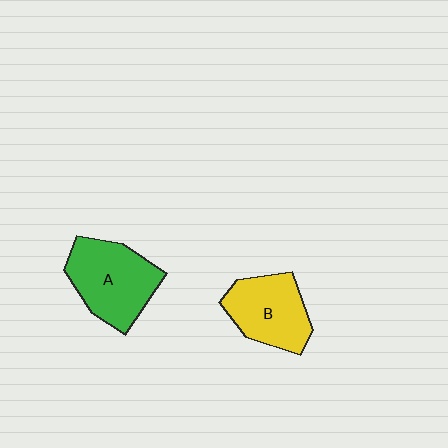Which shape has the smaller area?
Shape B (yellow).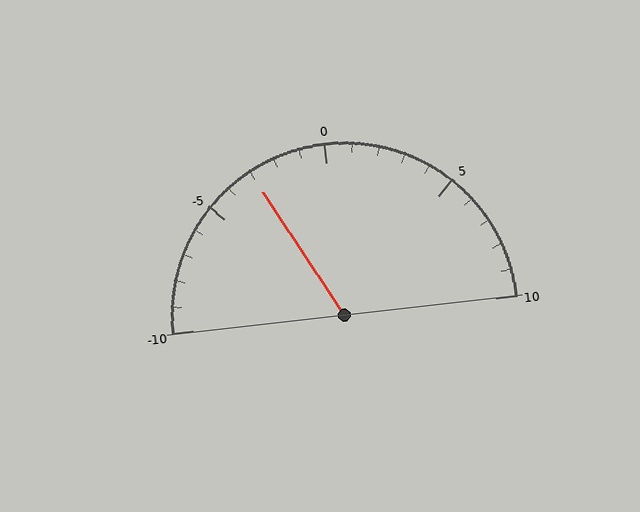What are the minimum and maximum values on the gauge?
The gauge ranges from -10 to 10.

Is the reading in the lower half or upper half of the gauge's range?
The reading is in the lower half of the range (-10 to 10).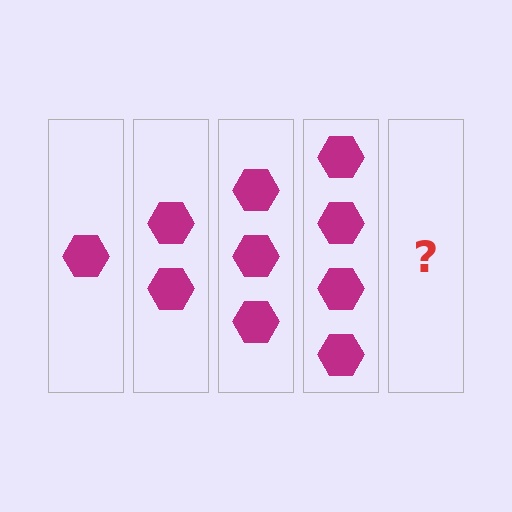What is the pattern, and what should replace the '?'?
The pattern is that each step adds one more hexagon. The '?' should be 5 hexagons.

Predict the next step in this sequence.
The next step is 5 hexagons.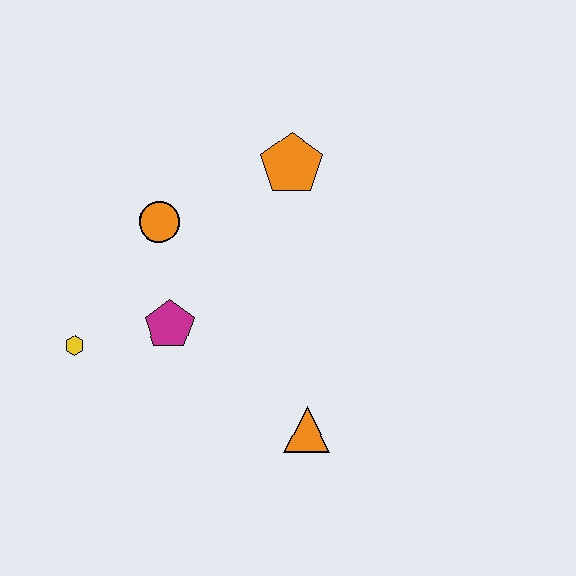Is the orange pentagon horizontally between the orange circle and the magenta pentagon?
No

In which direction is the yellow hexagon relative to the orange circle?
The yellow hexagon is below the orange circle.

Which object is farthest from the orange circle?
The orange triangle is farthest from the orange circle.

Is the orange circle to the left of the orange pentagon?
Yes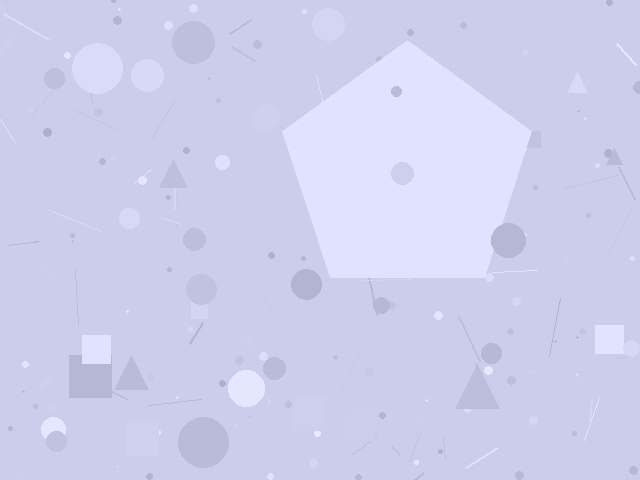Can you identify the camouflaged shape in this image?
The camouflaged shape is a pentagon.